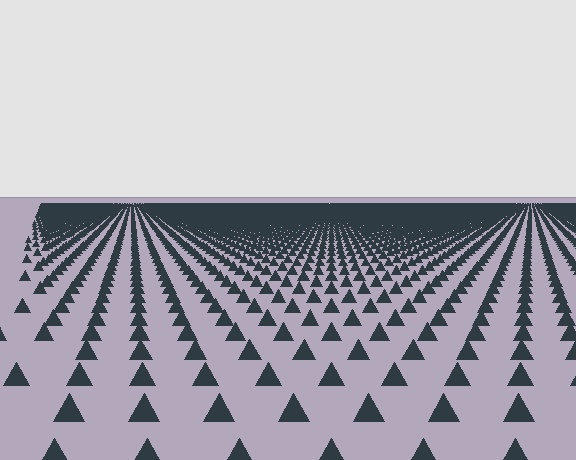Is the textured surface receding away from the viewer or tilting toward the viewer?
The surface is receding away from the viewer. Texture elements get smaller and denser toward the top.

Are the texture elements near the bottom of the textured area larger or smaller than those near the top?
Larger. Near the bottom, elements are closer to the viewer and appear at a bigger on-screen size.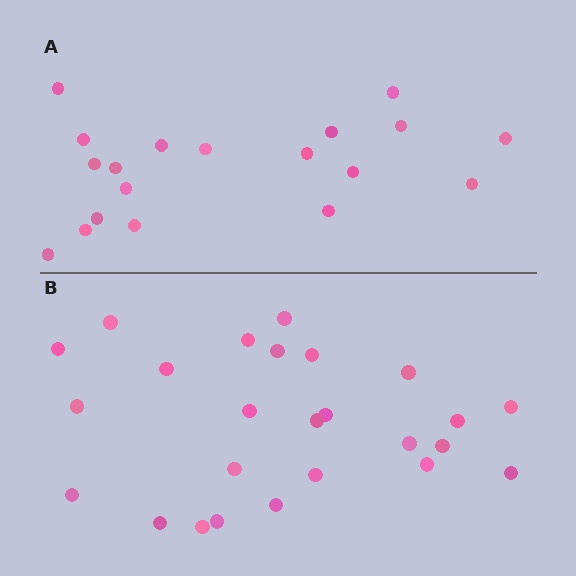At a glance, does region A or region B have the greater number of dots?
Region B (the bottom region) has more dots.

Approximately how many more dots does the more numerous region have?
Region B has about 6 more dots than region A.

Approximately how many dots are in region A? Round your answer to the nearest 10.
About 20 dots. (The exact count is 19, which rounds to 20.)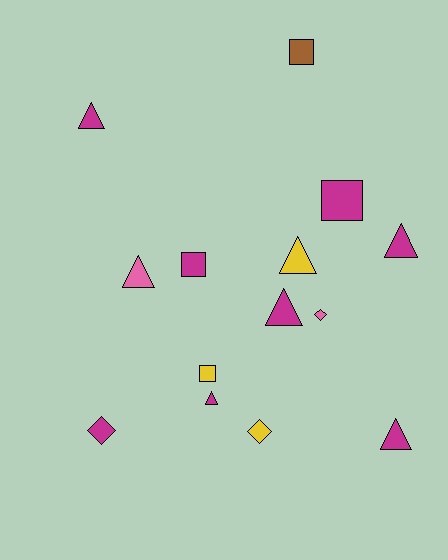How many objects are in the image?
There are 14 objects.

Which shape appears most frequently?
Triangle, with 7 objects.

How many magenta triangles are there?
There are 5 magenta triangles.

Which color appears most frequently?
Magenta, with 8 objects.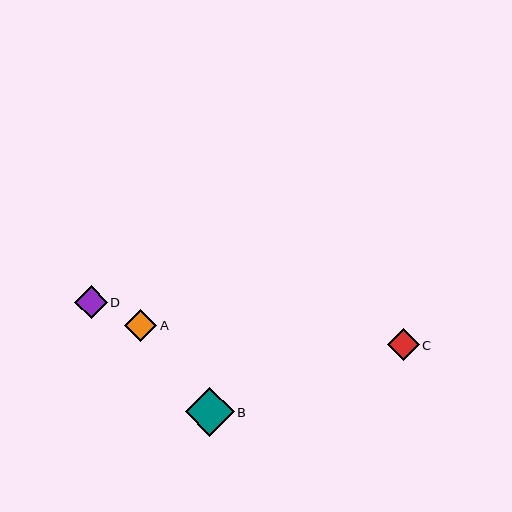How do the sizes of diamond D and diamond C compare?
Diamond D and diamond C are approximately the same size.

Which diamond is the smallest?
Diamond C is the smallest with a size of approximately 32 pixels.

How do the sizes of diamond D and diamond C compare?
Diamond D and diamond C are approximately the same size.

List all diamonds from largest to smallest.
From largest to smallest: B, D, A, C.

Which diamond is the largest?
Diamond B is the largest with a size of approximately 49 pixels.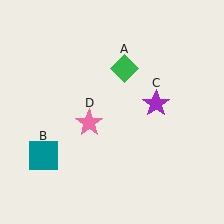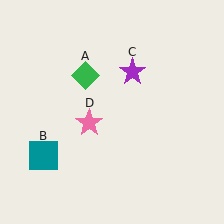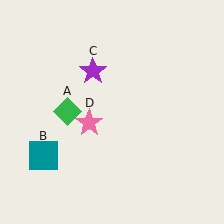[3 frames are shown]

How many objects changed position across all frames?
2 objects changed position: green diamond (object A), purple star (object C).